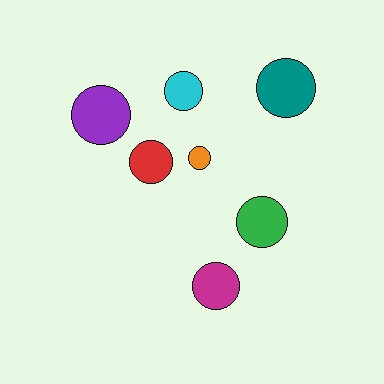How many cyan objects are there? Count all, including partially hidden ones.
There is 1 cyan object.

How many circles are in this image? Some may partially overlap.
There are 7 circles.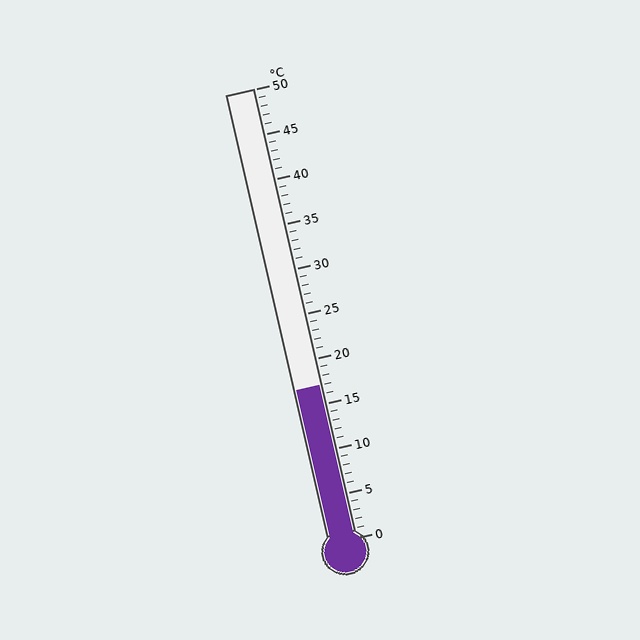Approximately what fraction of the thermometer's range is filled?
The thermometer is filled to approximately 35% of its range.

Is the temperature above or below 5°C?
The temperature is above 5°C.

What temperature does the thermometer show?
The thermometer shows approximately 17°C.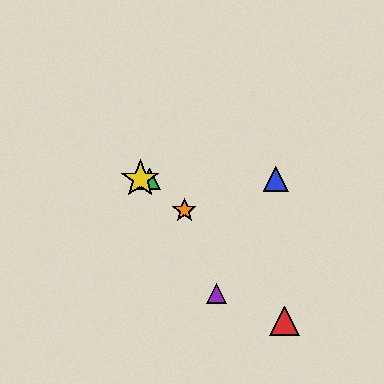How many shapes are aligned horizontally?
3 shapes (the blue triangle, the green triangle, the yellow star) are aligned horizontally.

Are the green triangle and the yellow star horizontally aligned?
Yes, both are at y≈179.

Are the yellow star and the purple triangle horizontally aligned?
No, the yellow star is at y≈179 and the purple triangle is at y≈294.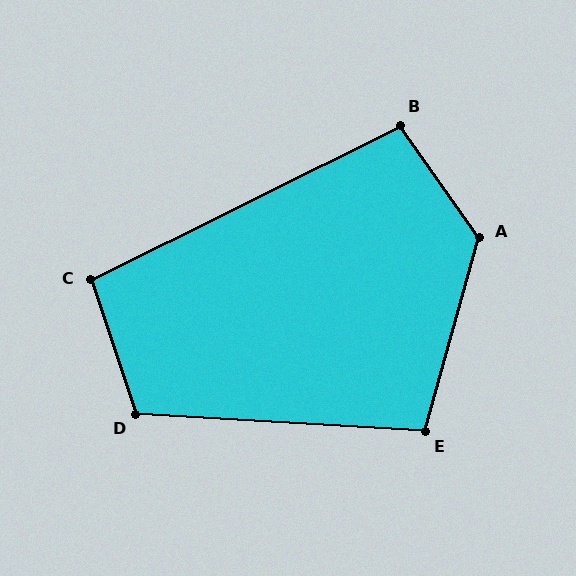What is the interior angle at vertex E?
Approximately 103 degrees (obtuse).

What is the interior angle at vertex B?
Approximately 99 degrees (obtuse).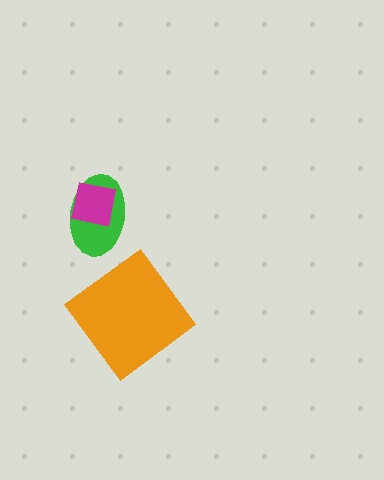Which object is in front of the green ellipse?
The magenta square is in front of the green ellipse.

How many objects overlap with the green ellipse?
1 object overlaps with the green ellipse.